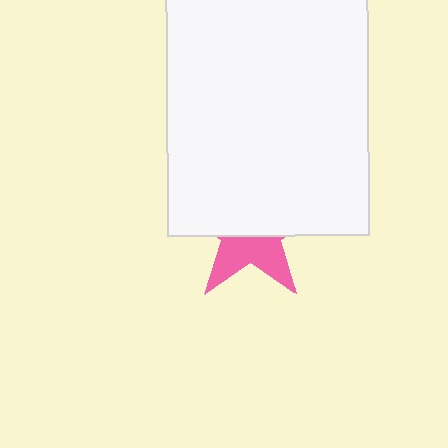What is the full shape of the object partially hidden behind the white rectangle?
The partially hidden object is a pink star.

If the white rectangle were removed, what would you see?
You would see the complete pink star.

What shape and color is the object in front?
The object in front is a white rectangle.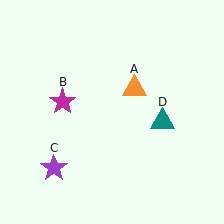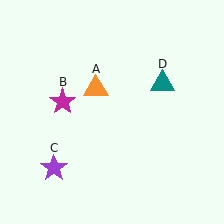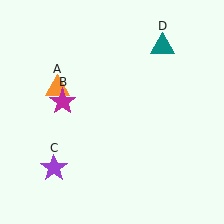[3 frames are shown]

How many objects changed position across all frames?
2 objects changed position: orange triangle (object A), teal triangle (object D).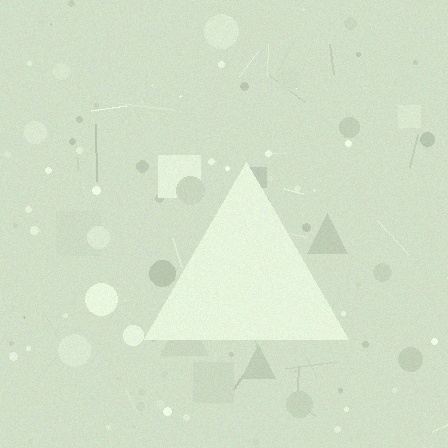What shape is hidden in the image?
A triangle is hidden in the image.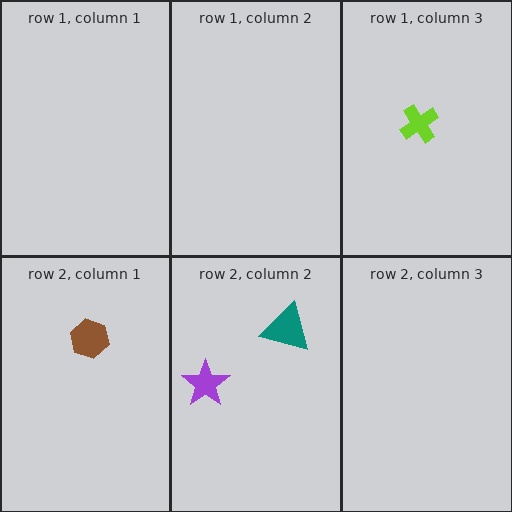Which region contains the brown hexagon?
The row 2, column 1 region.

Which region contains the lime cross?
The row 1, column 3 region.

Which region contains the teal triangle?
The row 2, column 2 region.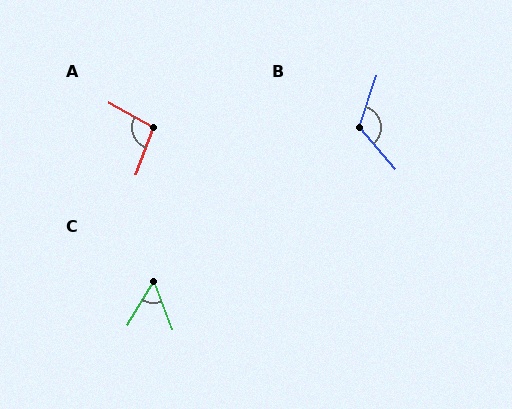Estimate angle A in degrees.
Approximately 99 degrees.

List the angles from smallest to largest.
C (53°), A (99°), B (121°).